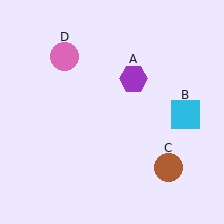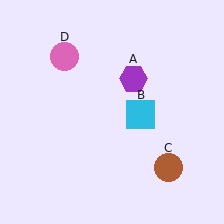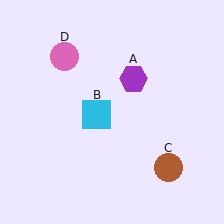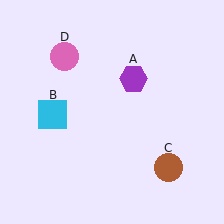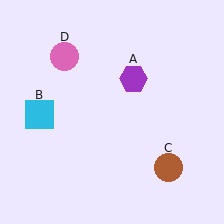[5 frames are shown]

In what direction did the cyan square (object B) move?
The cyan square (object B) moved left.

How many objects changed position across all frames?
1 object changed position: cyan square (object B).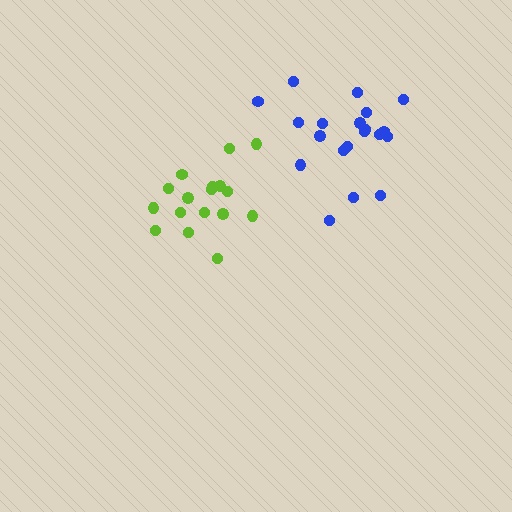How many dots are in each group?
Group 1: 20 dots, Group 2: 17 dots (37 total).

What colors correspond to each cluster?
The clusters are colored: blue, lime.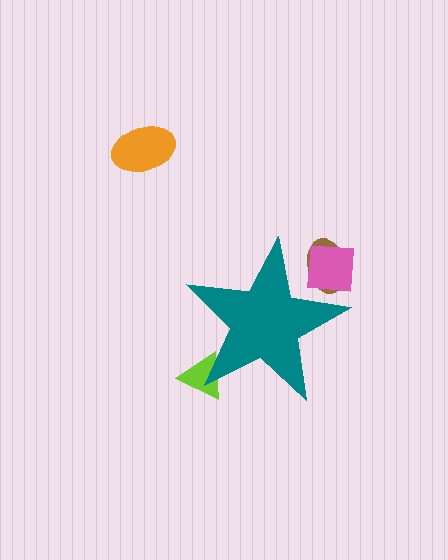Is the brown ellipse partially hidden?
Yes, the brown ellipse is partially hidden behind the teal star.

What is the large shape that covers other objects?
A teal star.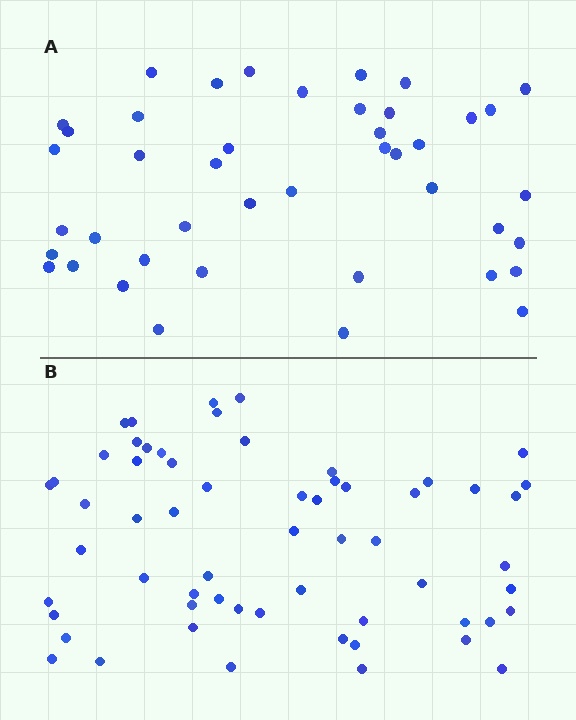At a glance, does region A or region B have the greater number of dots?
Region B (the bottom region) has more dots.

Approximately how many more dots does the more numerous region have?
Region B has approximately 15 more dots than region A.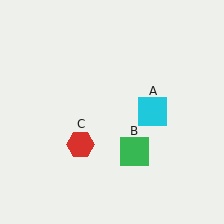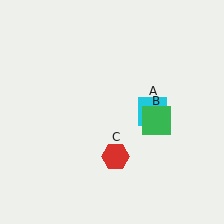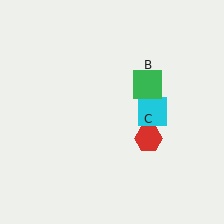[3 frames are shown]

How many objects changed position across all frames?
2 objects changed position: green square (object B), red hexagon (object C).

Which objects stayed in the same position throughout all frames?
Cyan square (object A) remained stationary.